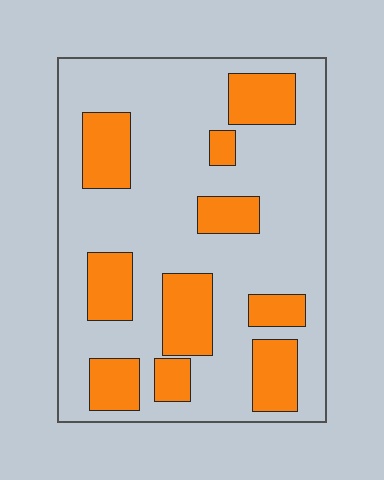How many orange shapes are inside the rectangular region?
10.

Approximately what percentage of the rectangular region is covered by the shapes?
Approximately 30%.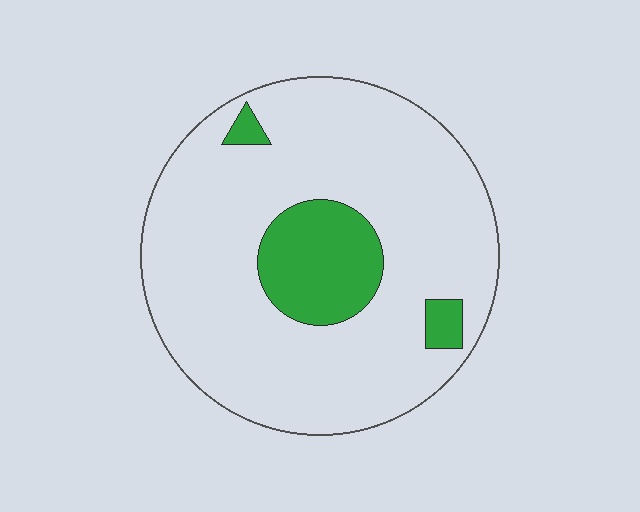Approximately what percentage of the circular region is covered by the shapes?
Approximately 15%.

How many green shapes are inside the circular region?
3.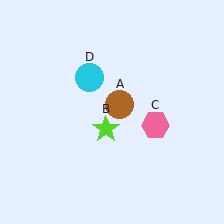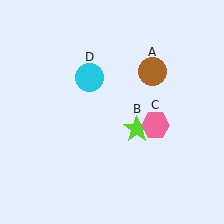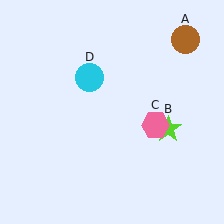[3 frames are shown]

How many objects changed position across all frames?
2 objects changed position: brown circle (object A), lime star (object B).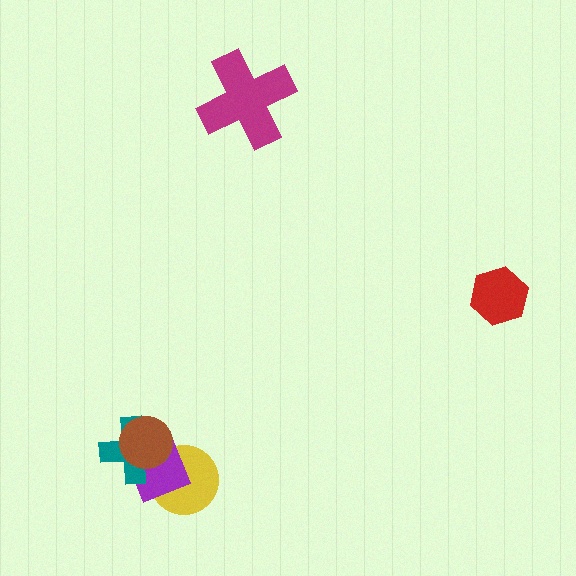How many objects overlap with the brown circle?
3 objects overlap with the brown circle.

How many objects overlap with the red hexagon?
0 objects overlap with the red hexagon.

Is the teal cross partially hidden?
Yes, it is partially covered by another shape.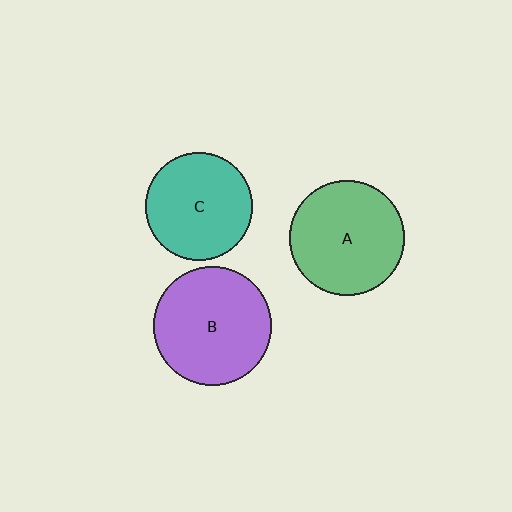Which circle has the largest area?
Circle B (purple).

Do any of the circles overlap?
No, none of the circles overlap.